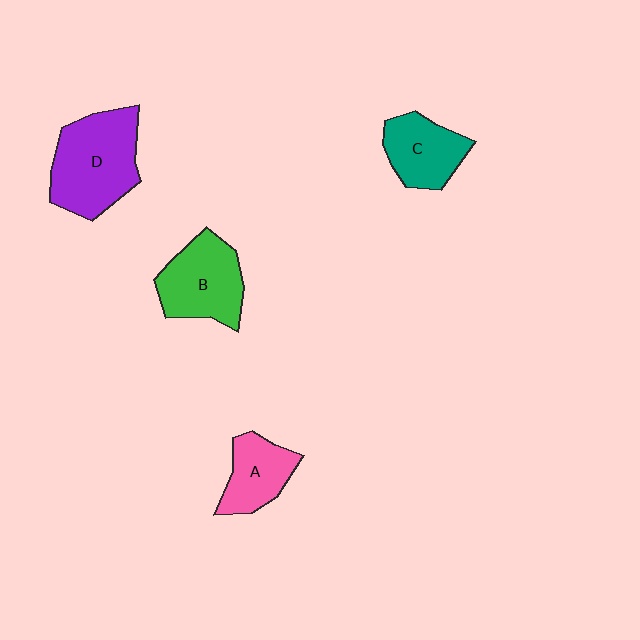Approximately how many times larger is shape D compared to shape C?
Approximately 1.6 times.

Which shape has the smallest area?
Shape A (pink).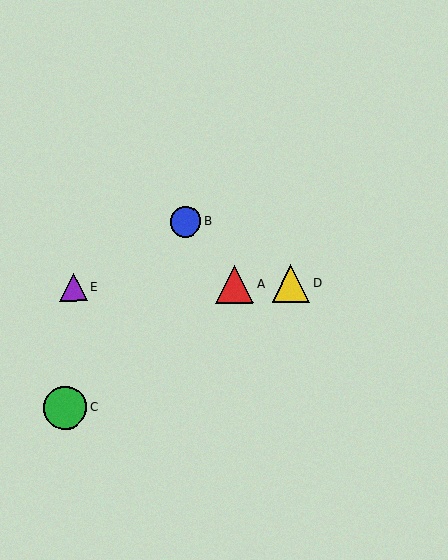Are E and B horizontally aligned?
No, E is at y≈287 and B is at y≈222.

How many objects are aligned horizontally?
3 objects (A, D, E) are aligned horizontally.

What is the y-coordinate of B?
Object B is at y≈222.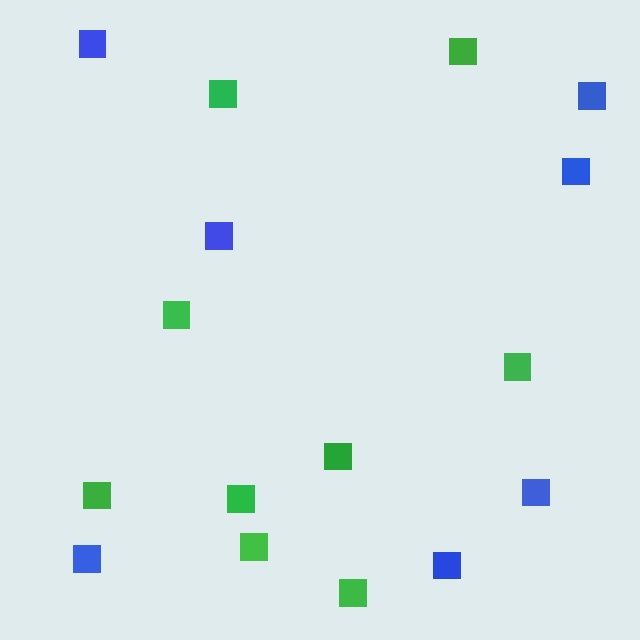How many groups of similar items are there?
There are 2 groups: one group of green squares (9) and one group of blue squares (7).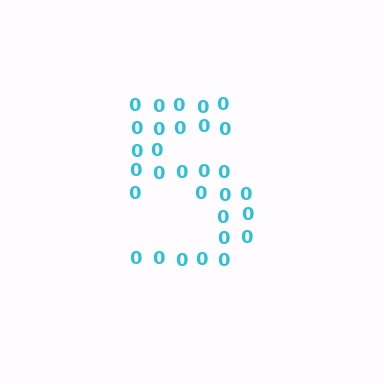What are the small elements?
The small elements are digit 0's.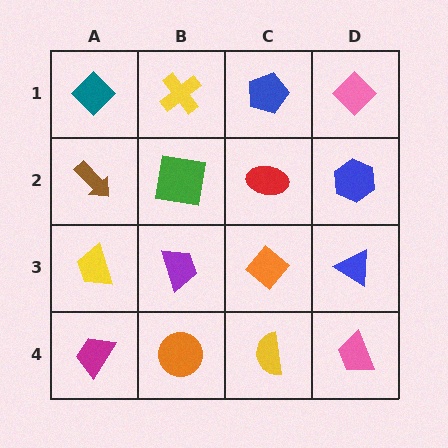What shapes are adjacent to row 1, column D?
A blue hexagon (row 2, column D), a blue pentagon (row 1, column C).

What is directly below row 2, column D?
A blue triangle.